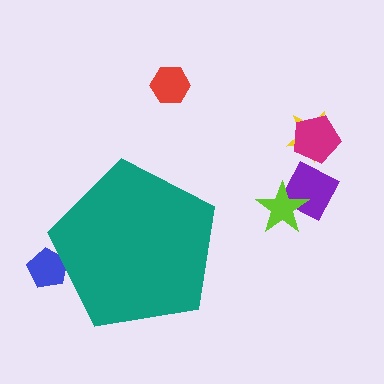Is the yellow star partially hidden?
No, the yellow star is fully visible.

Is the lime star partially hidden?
No, the lime star is fully visible.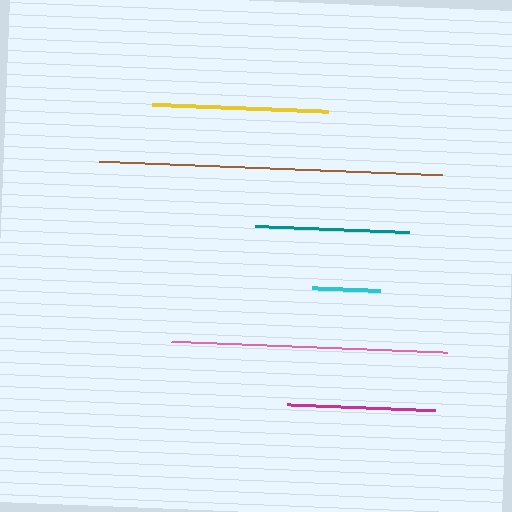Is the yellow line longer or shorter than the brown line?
The brown line is longer than the yellow line.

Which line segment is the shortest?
The cyan line is the shortest at approximately 68 pixels.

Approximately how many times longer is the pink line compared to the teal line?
The pink line is approximately 1.8 times the length of the teal line.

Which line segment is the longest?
The brown line is the longest at approximately 344 pixels.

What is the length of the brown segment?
The brown segment is approximately 344 pixels long.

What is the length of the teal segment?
The teal segment is approximately 154 pixels long.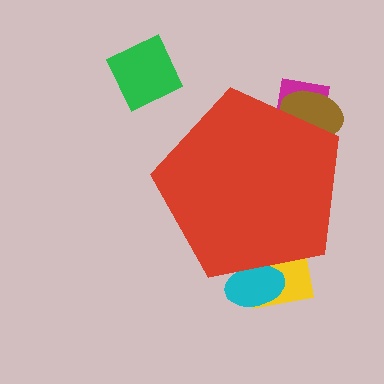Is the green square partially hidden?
No, the green square is fully visible.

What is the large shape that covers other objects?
A red pentagon.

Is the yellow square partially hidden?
Yes, the yellow square is partially hidden behind the red pentagon.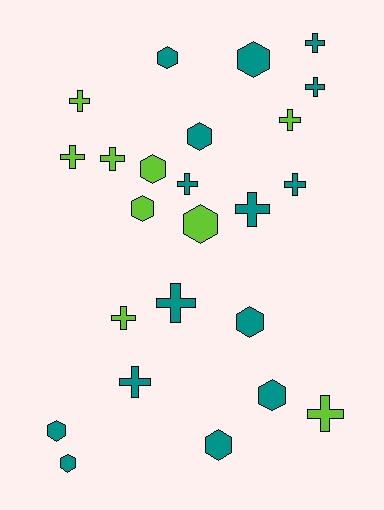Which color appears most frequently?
Teal, with 15 objects.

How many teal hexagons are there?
There are 8 teal hexagons.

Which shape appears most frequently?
Cross, with 13 objects.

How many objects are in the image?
There are 24 objects.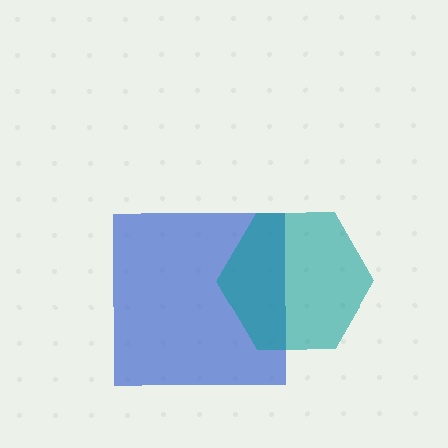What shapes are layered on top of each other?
The layered shapes are: a blue square, a teal hexagon.